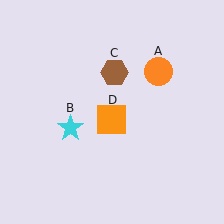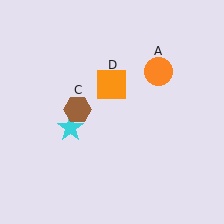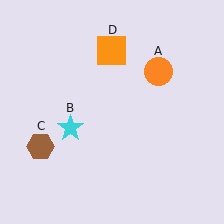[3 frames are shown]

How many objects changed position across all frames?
2 objects changed position: brown hexagon (object C), orange square (object D).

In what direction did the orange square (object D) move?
The orange square (object D) moved up.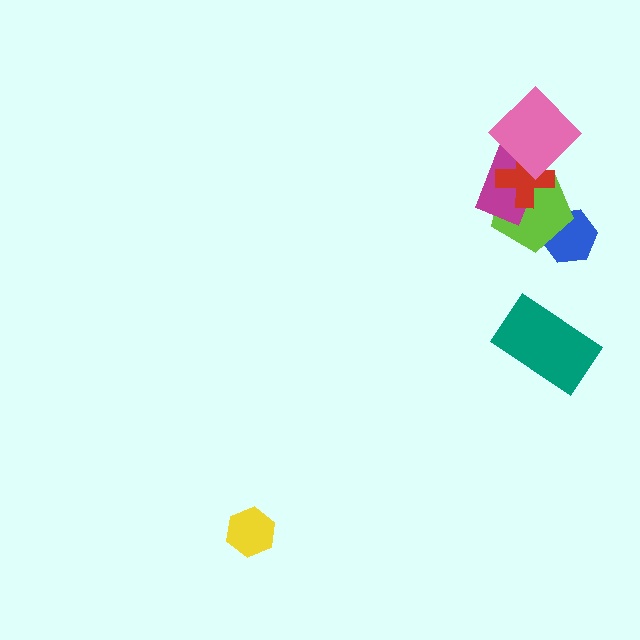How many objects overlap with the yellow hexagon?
0 objects overlap with the yellow hexagon.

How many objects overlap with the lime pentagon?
4 objects overlap with the lime pentagon.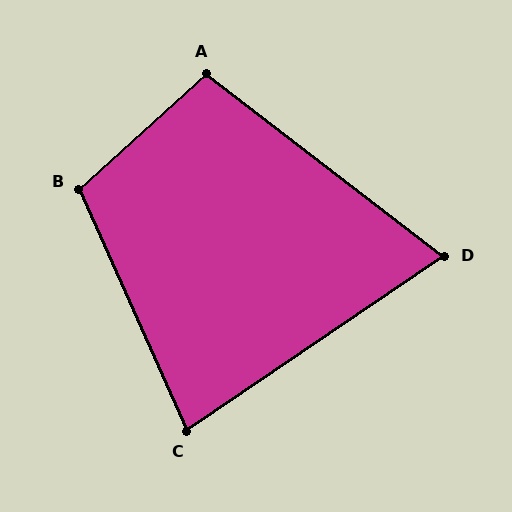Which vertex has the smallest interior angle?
D, at approximately 72 degrees.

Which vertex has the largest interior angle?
B, at approximately 108 degrees.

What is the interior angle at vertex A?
Approximately 100 degrees (obtuse).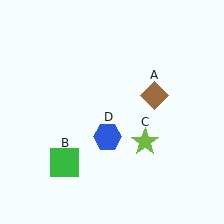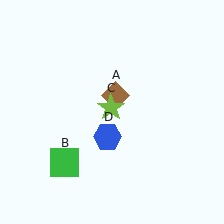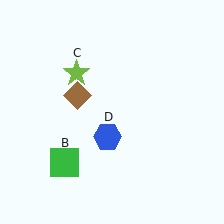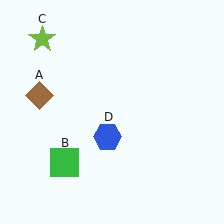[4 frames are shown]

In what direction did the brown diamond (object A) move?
The brown diamond (object A) moved left.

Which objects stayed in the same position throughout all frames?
Green square (object B) and blue hexagon (object D) remained stationary.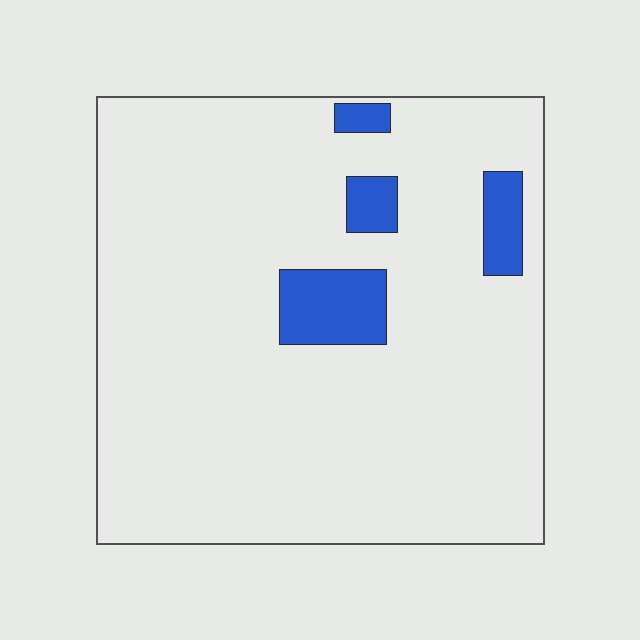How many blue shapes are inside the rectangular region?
4.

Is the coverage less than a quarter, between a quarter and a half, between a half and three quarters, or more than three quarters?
Less than a quarter.